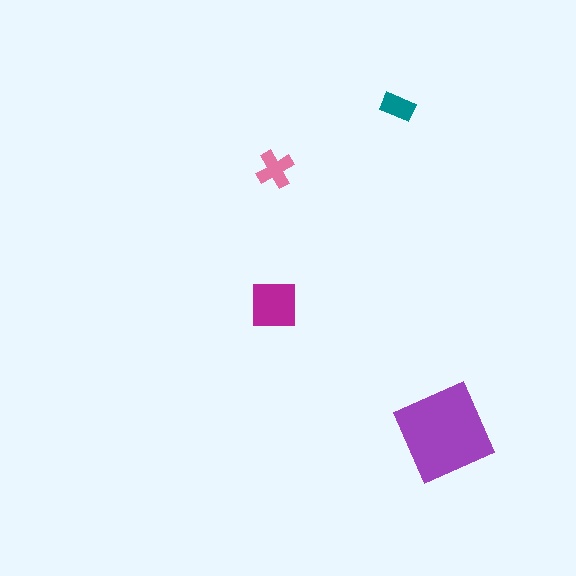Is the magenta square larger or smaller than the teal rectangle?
Larger.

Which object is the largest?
The purple diamond.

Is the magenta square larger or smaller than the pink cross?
Larger.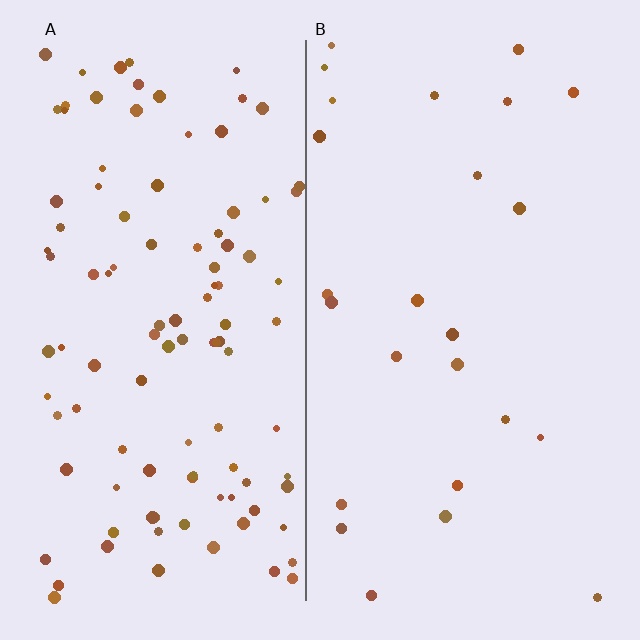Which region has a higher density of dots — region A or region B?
A (the left).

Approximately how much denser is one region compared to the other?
Approximately 4.1× — region A over region B.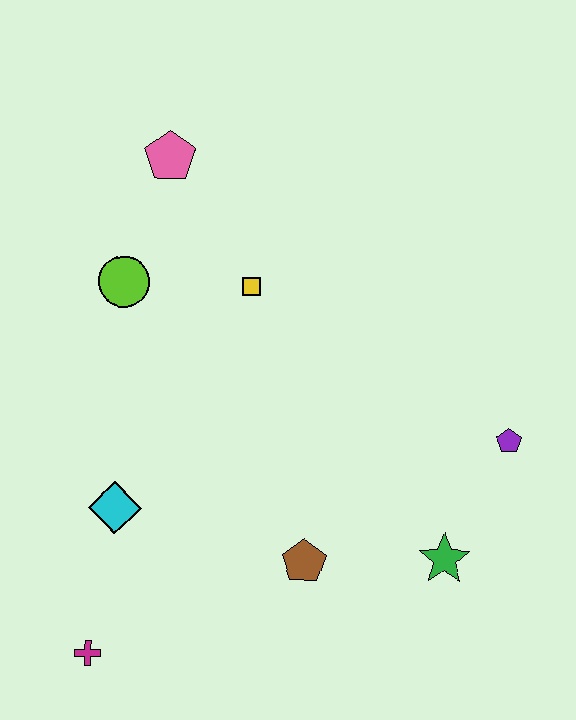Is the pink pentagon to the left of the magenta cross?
No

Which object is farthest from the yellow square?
The magenta cross is farthest from the yellow square.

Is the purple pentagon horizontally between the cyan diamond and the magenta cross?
No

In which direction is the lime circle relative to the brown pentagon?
The lime circle is above the brown pentagon.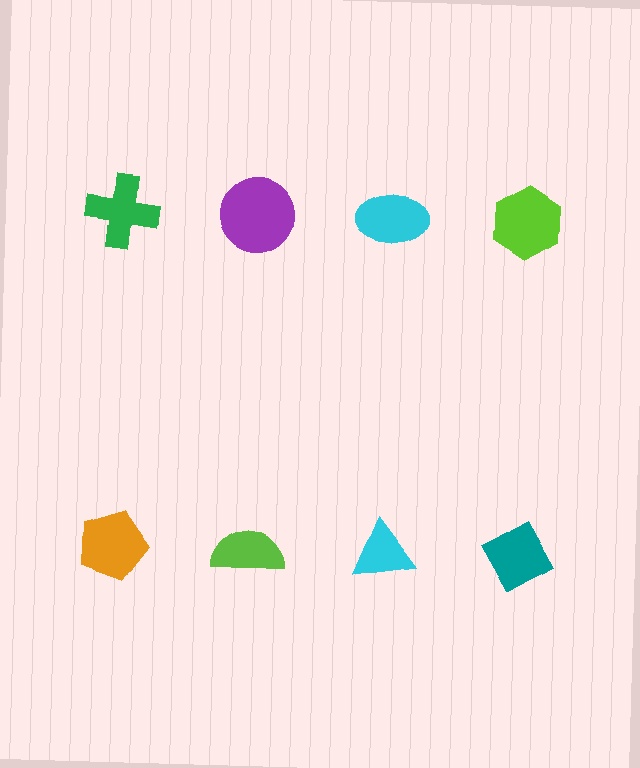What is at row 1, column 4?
A lime hexagon.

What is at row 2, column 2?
A lime semicircle.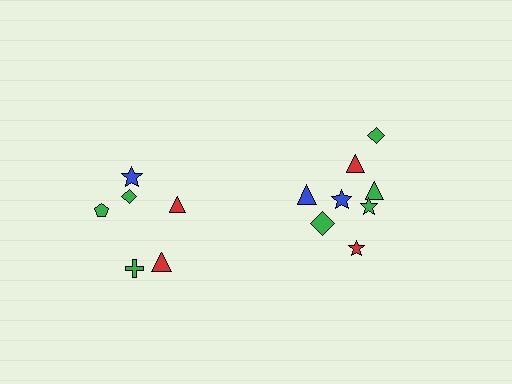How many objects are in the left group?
There are 6 objects.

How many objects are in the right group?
There are 8 objects.